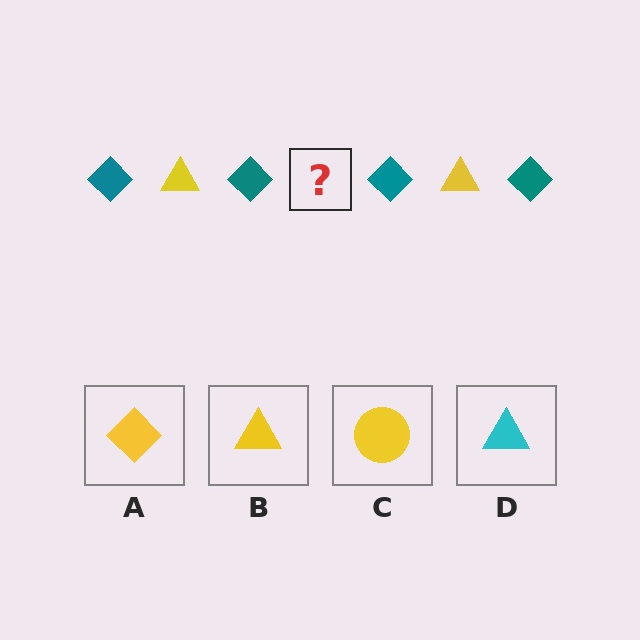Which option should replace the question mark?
Option B.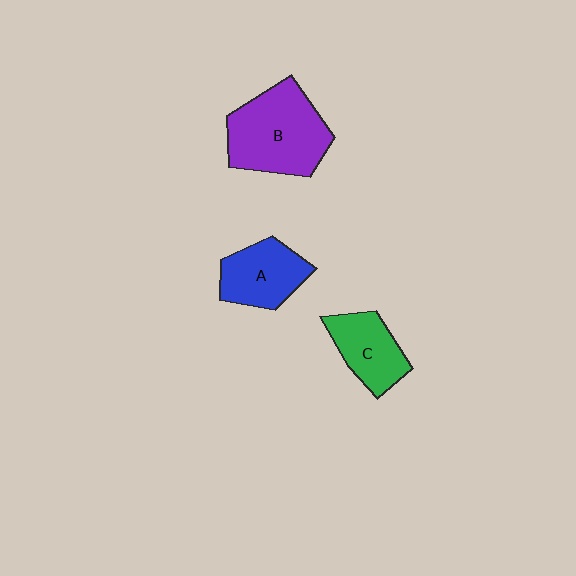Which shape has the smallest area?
Shape C (green).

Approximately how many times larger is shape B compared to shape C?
Approximately 1.7 times.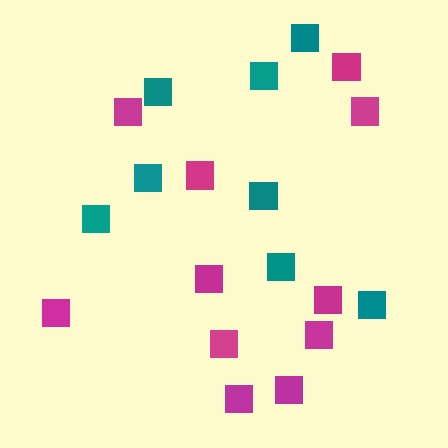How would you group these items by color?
There are 2 groups: one group of teal squares (8) and one group of magenta squares (11).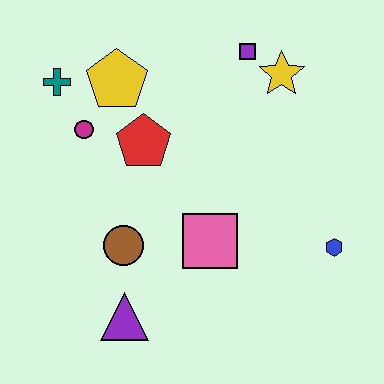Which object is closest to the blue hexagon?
The pink square is closest to the blue hexagon.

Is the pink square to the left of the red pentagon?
No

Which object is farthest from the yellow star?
The purple triangle is farthest from the yellow star.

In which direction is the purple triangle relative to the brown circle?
The purple triangle is below the brown circle.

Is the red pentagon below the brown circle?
No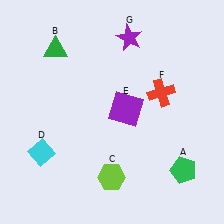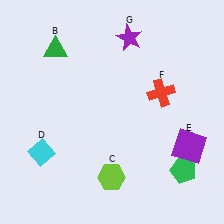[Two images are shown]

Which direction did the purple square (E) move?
The purple square (E) moved right.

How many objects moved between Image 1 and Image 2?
1 object moved between the two images.